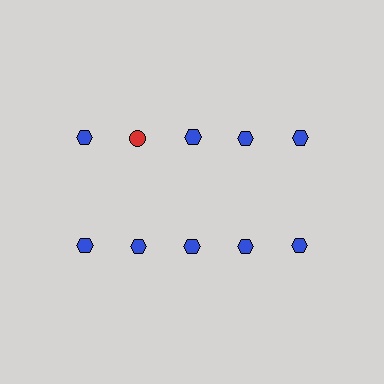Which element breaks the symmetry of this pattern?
The red circle in the top row, second from left column breaks the symmetry. All other shapes are blue hexagons.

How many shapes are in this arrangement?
There are 10 shapes arranged in a grid pattern.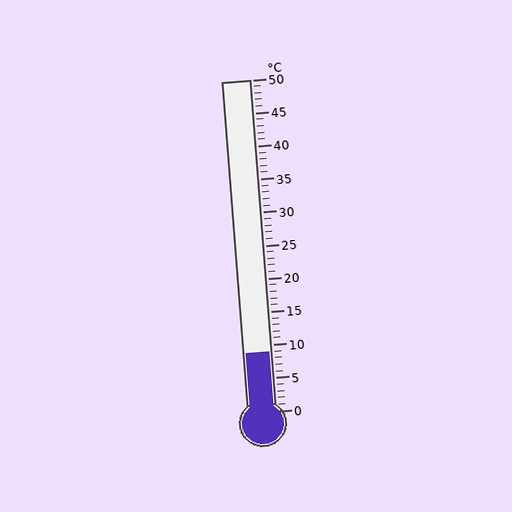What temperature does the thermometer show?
The thermometer shows approximately 9°C.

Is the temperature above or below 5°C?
The temperature is above 5°C.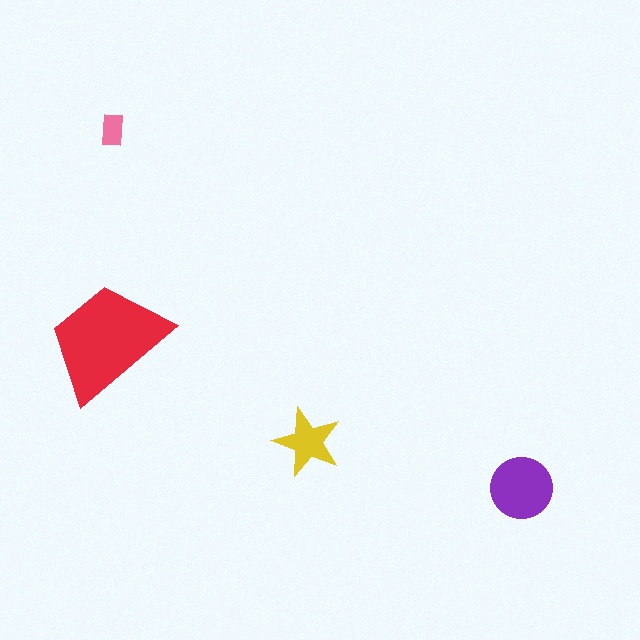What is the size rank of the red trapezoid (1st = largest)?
1st.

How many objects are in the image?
There are 4 objects in the image.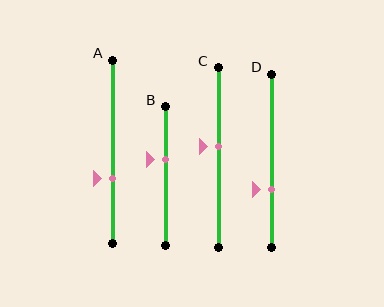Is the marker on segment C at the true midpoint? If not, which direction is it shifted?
No, the marker on segment C is shifted upward by about 6% of the segment length.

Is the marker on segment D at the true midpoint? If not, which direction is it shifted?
No, the marker on segment D is shifted downward by about 17% of the segment length.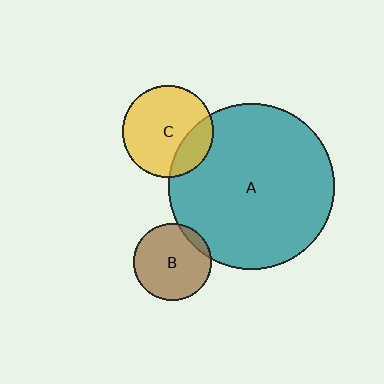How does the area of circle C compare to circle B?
Approximately 1.4 times.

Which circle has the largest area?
Circle A (teal).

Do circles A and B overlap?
Yes.